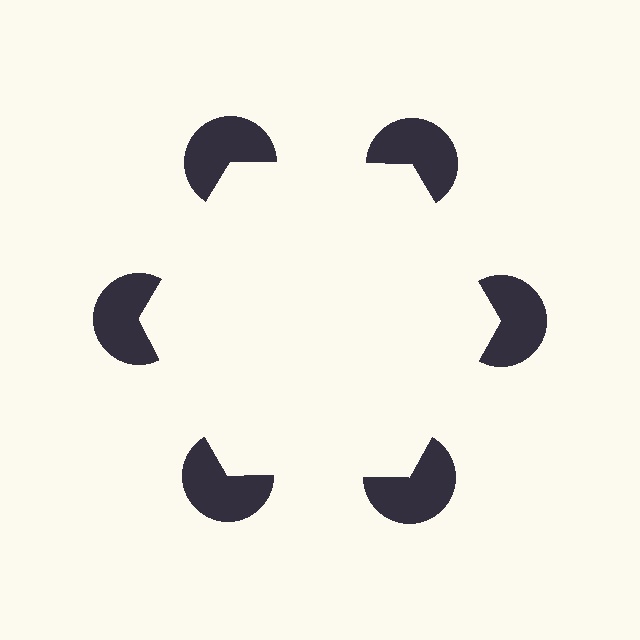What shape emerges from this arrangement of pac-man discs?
An illusory hexagon — its edges are inferred from the aligned wedge cuts in the pac-man discs, not physically drawn.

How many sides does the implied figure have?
6 sides.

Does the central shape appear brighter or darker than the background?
It typically appears slightly brighter than the background, even though no actual brightness change is drawn.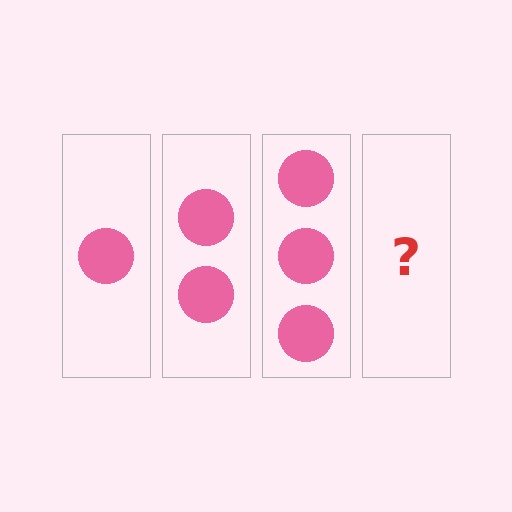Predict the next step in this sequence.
The next step is 4 circles.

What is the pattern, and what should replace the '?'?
The pattern is that each step adds one more circle. The '?' should be 4 circles.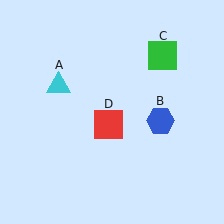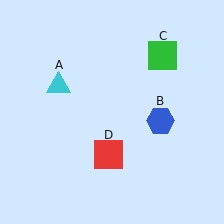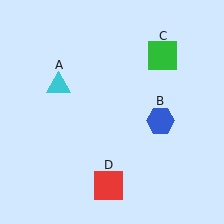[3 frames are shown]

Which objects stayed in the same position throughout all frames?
Cyan triangle (object A) and blue hexagon (object B) and green square (object C) remained stationary.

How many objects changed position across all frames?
1 object changed position: red square (object D).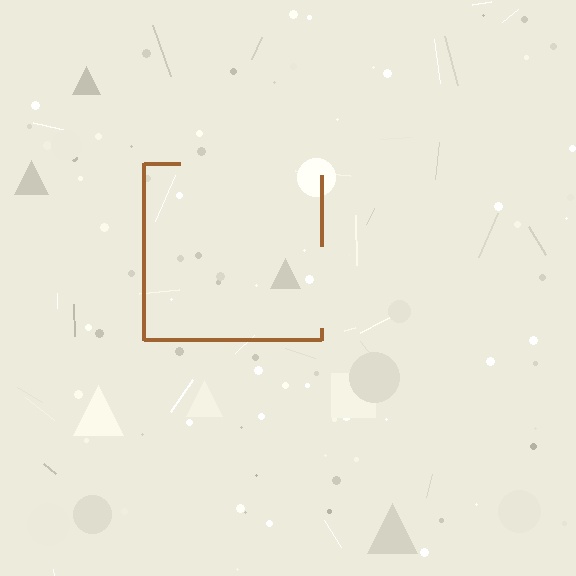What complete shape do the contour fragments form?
The contour fragments form a square.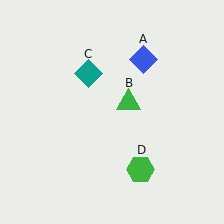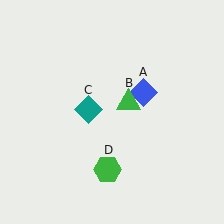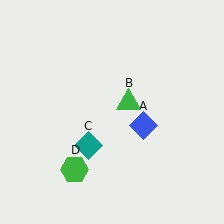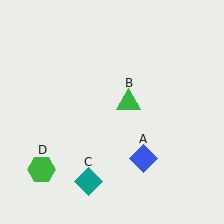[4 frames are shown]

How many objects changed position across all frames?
3 objects changed position: blue diamond (object A), teal diamond (object C), green hexagon (object D).